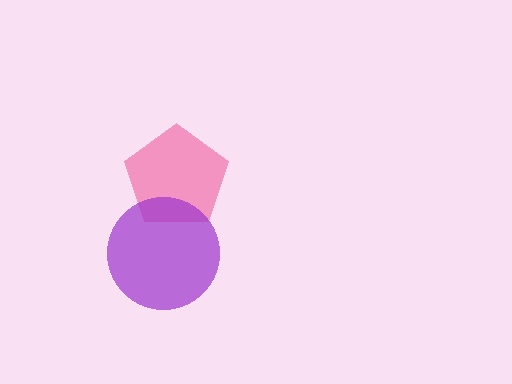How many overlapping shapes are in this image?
There are 2 overlapping shapes in the image.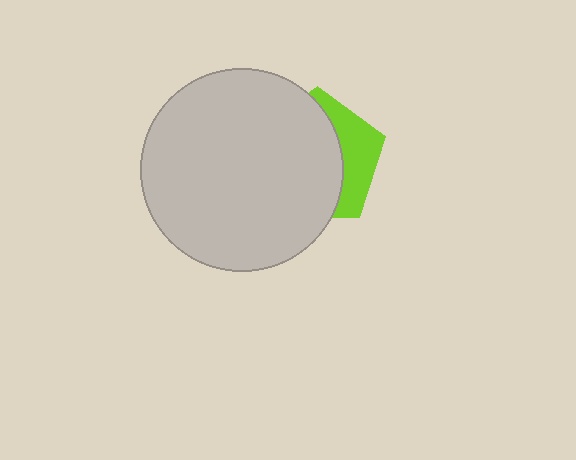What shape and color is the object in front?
The object in front is a light gray circle.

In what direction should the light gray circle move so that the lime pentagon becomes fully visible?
The light gray circle should move left. That is the shortest direction to clear the overlap and leave the lime pentagon fully visible.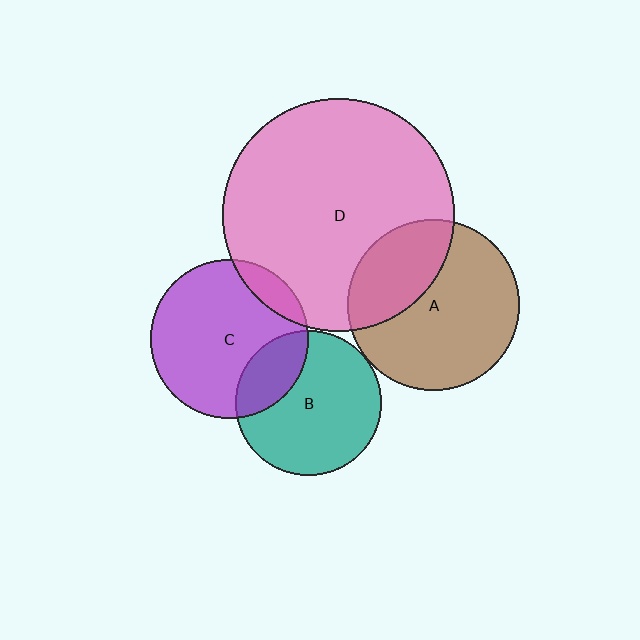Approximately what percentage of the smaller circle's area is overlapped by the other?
Approximately 5%.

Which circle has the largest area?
Circle D (pink).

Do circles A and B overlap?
Yes.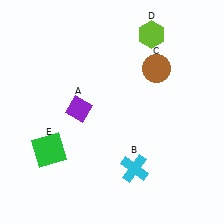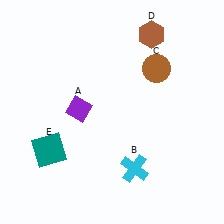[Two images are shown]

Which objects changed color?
D changed from lime to brown. E changed from green to teal.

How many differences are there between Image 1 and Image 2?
There are 2 differences between the two images.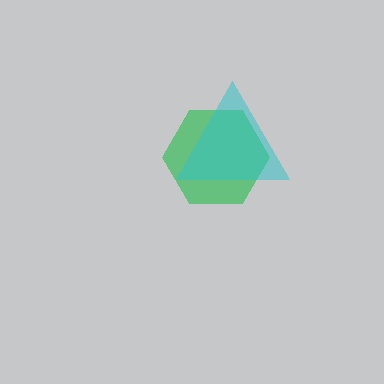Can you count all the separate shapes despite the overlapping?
Yes, there are 2 separate shapes.